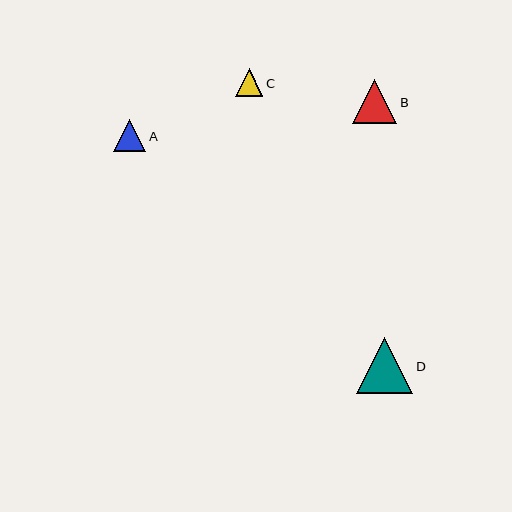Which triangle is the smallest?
Triangle C is the smallest with a size of approximately 27 pixels.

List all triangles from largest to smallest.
From largest to smallest: D, B, A, C.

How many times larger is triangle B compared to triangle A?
Triangle B is approximately 1.4 times the size of triangle A.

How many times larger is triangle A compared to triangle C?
Triangle A is approximately 1.2 times the size of triangle C.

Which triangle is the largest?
Triangle D is the largest with a size of approximately 56 pixels.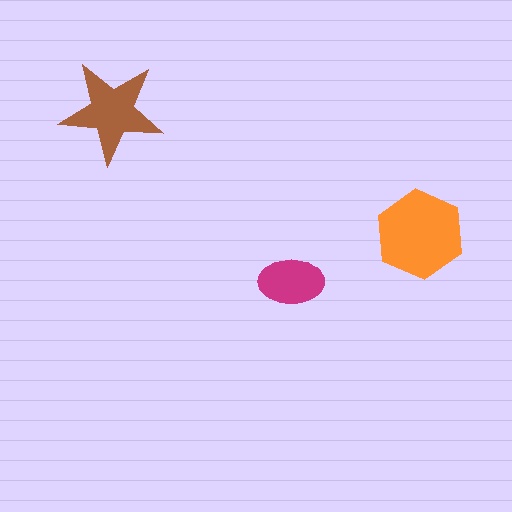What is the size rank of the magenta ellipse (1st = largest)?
3rd.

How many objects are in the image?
There are 3 objects in the image.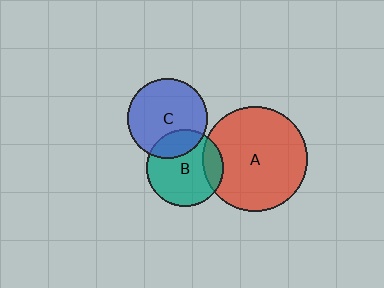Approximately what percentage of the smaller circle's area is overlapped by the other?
Approximately 20%.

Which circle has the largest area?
Circle A (red).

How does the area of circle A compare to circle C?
Approximately 1.7 times.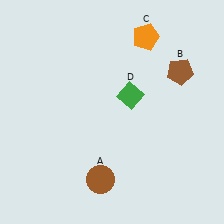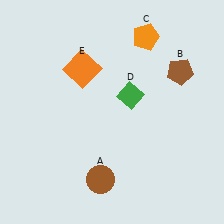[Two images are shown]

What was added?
An orange square (E) was added in Image 2.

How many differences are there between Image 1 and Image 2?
There is 1 difference between the two images.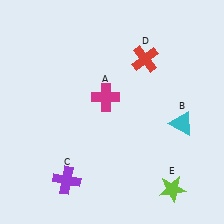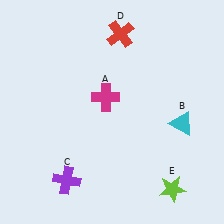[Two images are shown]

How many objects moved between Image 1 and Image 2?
1 object moved between the two images.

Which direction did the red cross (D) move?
The red cross (D) moved up.